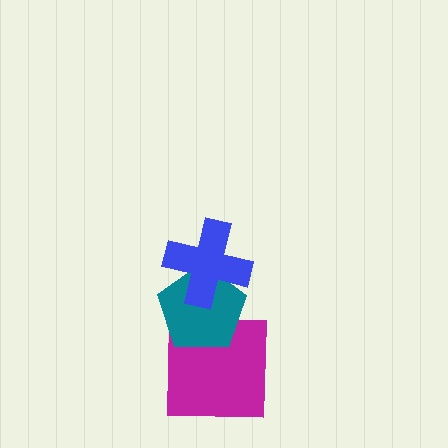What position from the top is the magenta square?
The magenta square is 3rd from the top.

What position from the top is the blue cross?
The blue cross is 1st from the top.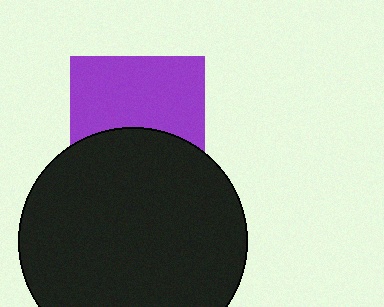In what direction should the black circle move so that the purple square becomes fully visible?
The black circle should move down. That is the shortest direction to clear the overlap and leave the purple square fully visible.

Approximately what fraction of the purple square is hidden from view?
Roughly 41% of the purple square is hidden behind the black circle.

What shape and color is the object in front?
The object in front is a black circle.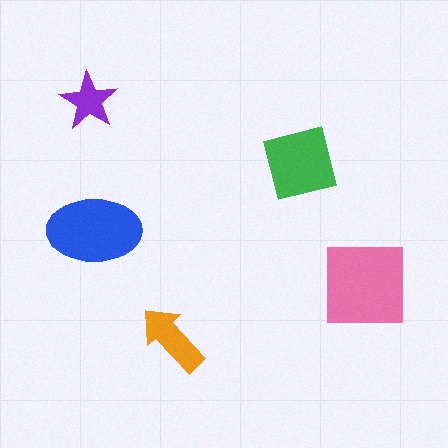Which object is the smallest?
The purple star.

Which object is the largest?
The pink square.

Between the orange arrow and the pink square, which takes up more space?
The pink square.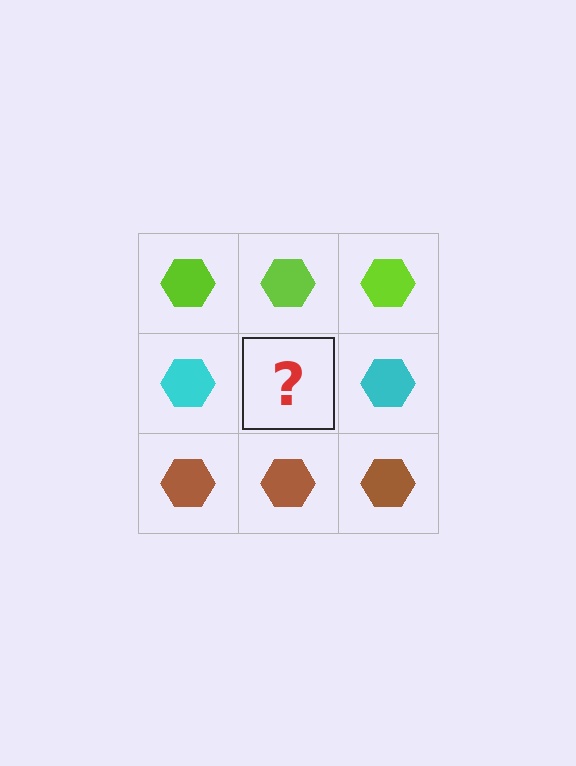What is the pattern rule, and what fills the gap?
The rule is that each row has a consistent color. The gap should be filled with a cyan hexagon.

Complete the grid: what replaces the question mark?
The question mark should be replaced with a cyan hexagon.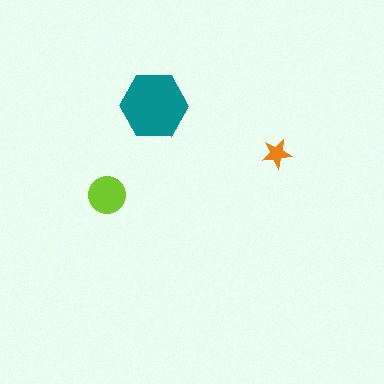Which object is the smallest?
The orange star.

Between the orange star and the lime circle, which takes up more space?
The lime circle.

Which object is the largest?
The teal hexagon.